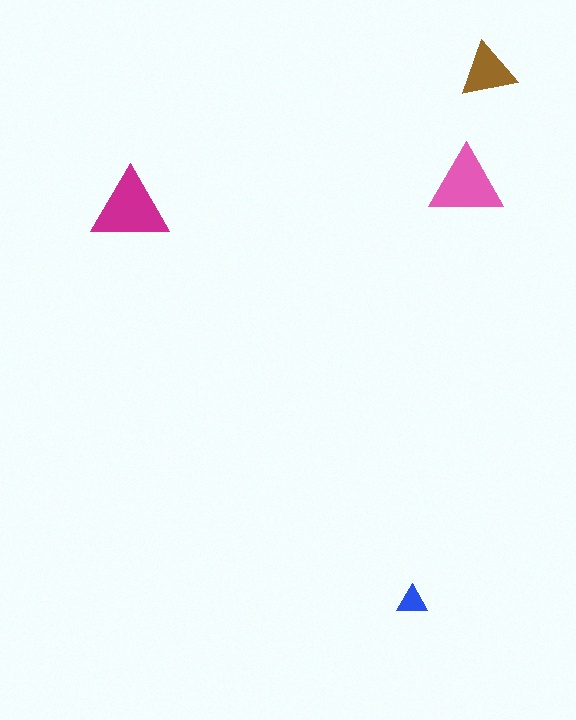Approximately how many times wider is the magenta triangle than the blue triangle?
About 2.5 times wider.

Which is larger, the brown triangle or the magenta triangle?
The magenta one.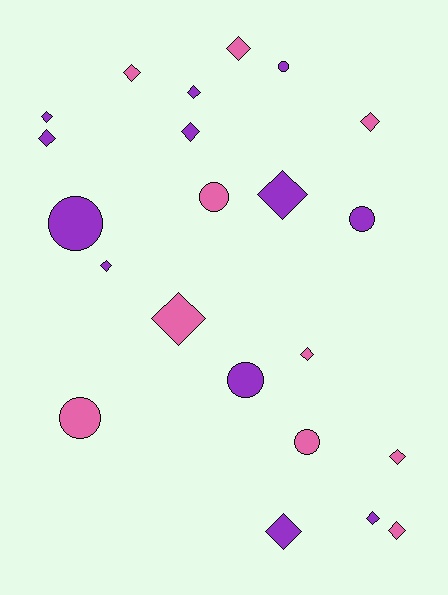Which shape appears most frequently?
Diamond, with 15 objects.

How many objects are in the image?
There are 22 objects.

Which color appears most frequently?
Purple, with 12 objects.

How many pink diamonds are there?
There are 7 pink diamonds.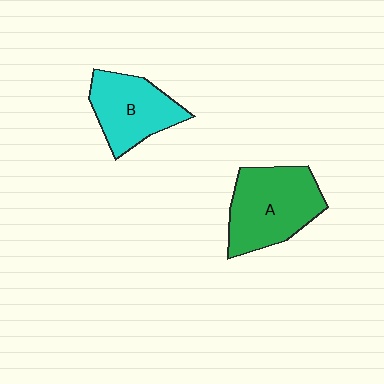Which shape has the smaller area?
Shape B (cyan).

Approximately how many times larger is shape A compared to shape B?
Approximately 1.3 times.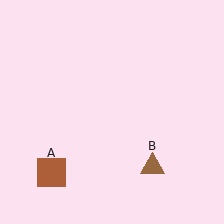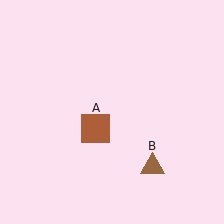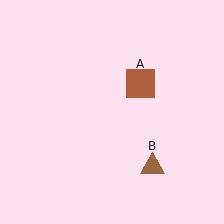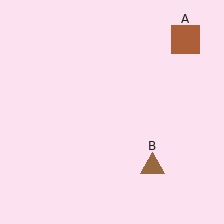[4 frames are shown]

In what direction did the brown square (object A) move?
The brown square (object A) moved up and to the right.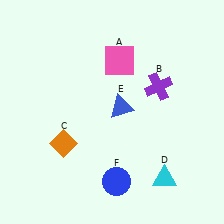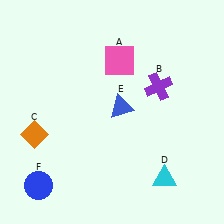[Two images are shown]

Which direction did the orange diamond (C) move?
The orange diamond (C) moved left.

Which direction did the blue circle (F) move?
The blue circle (F) moved left.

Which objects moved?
The objects that moved are: the orange diamond (C), the blue circle (F).